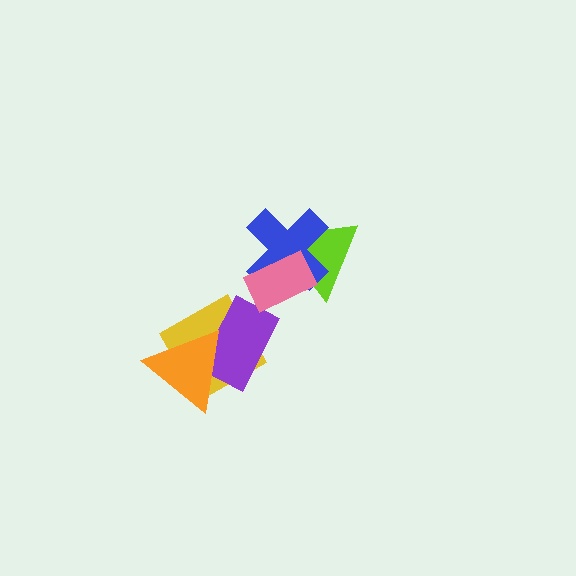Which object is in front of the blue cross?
The pink rectangle is in front of the blue cross.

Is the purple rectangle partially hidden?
Yes, it is partially covered by another shape.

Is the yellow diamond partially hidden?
Yes, it is partially covered by another shape.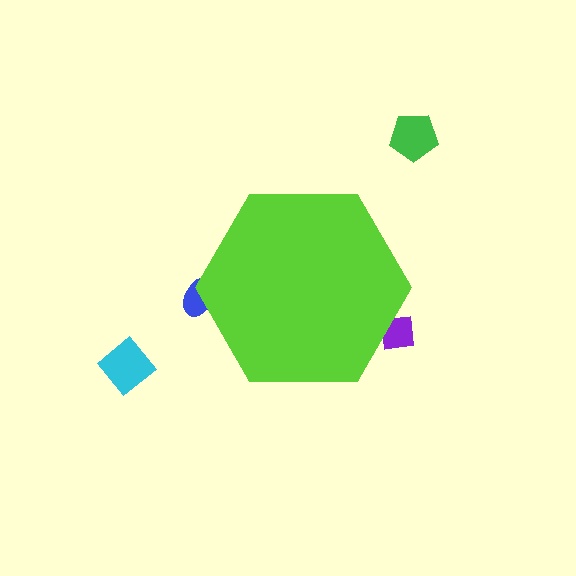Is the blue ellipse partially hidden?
Yes, the blue ellipse is partially hidden behind the lime hexagon.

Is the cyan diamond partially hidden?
No, the cyan diamond is fully visible.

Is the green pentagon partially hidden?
No, the green pentagon is fully visible.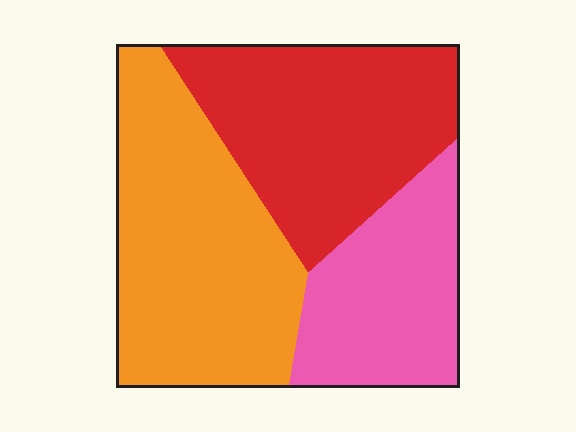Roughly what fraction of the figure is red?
Red takes up about one third (1/3) of the figure.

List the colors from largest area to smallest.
From largest to smallest: orange, red, pink.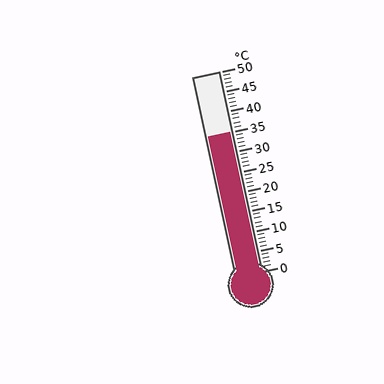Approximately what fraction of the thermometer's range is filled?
The thermometer is filled to approximately 70% of its range.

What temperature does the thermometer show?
The thermometer shows approximately 35°C.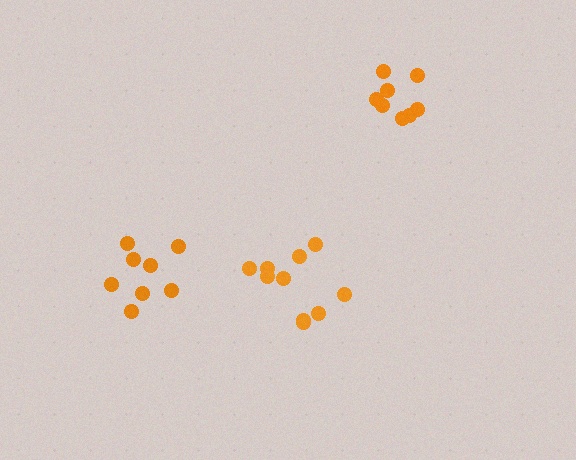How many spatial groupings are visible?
There are 3 spatial groupings.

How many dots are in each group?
Group 1: 8 dots, Group 2: 8 dots, Group 3: 10 dots (26 total).